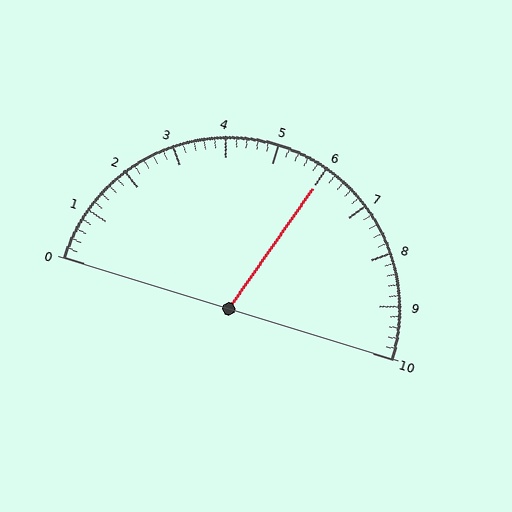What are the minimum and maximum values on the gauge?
The gauge ranges from 0 to 10.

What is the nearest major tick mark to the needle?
The nearest major tick mark is 6.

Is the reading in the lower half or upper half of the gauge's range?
The reading is in the upper half of the range (0 to 10).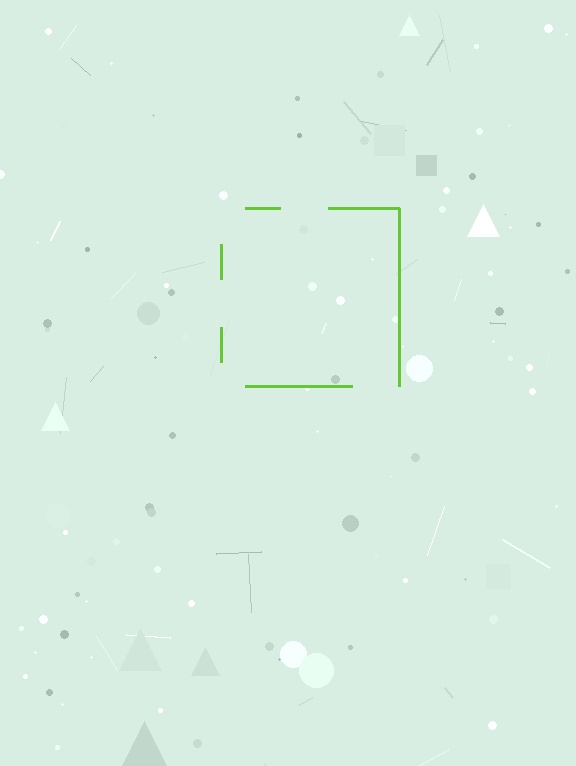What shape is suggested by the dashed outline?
The dashed outline suggests a square.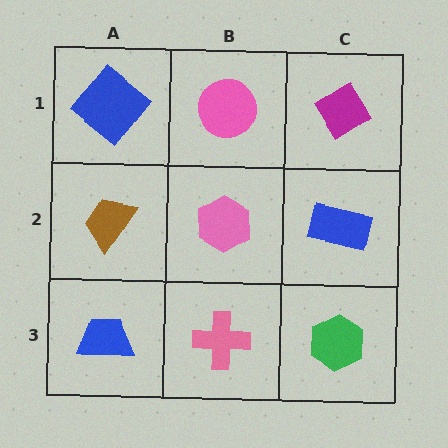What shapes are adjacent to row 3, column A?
A brown trapezoid (row 2, column A), a pink cross (row 3, column B).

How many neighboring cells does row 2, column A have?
3.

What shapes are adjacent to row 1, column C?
A blue rectangle (row 2, column C), a pink circle (row 1, column B).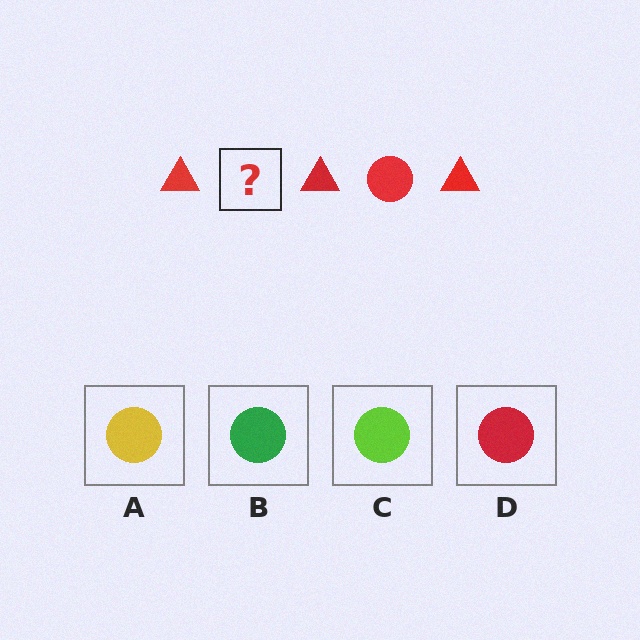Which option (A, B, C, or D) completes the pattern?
D.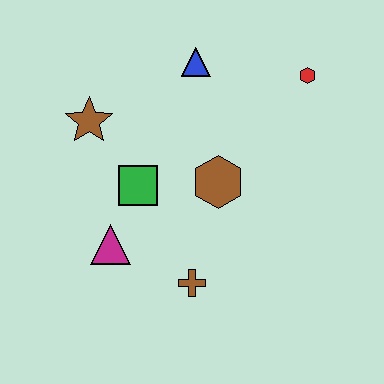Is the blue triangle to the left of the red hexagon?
Yes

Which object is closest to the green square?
The magenta triangle is closest to the green square.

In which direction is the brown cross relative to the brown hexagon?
The brown cross is below the brown hexagon.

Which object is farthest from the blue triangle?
The brown cross is farthest from the blue triangle.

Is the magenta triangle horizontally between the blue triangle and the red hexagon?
No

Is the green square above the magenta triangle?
Yes